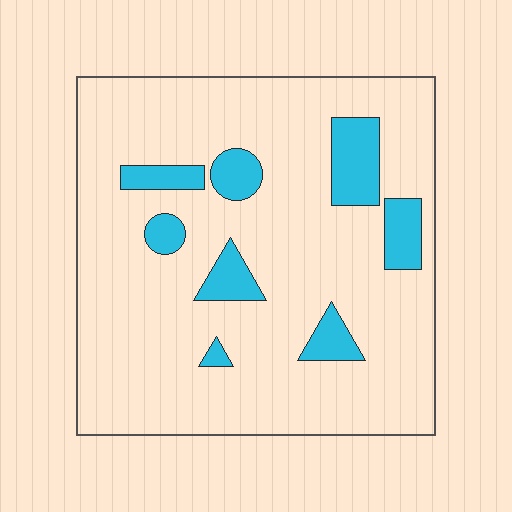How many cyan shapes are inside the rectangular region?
8.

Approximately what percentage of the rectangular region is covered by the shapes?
Approximately 15%.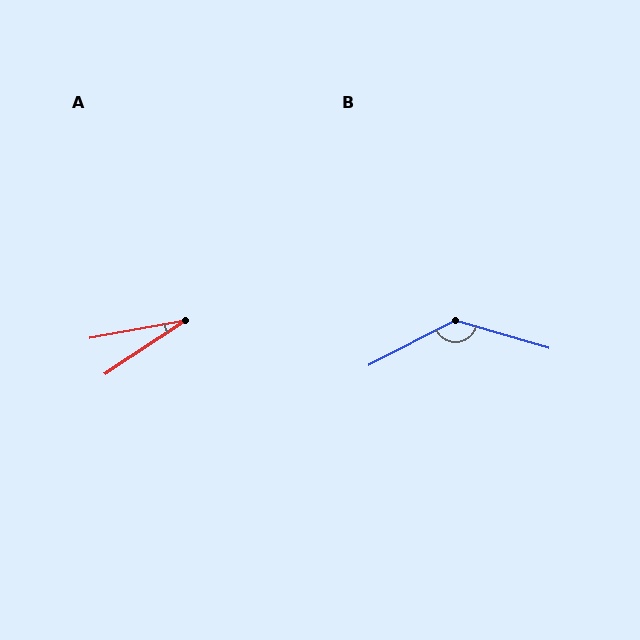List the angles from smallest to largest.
A (23°), B (137°).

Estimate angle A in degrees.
Approximately 23 degrees.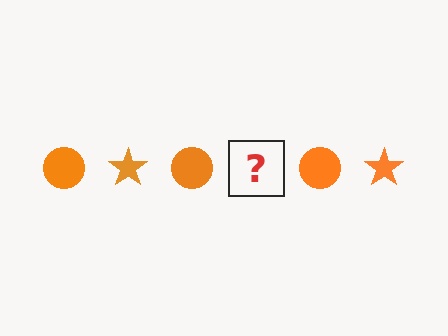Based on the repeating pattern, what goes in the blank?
The blank should be an orange star.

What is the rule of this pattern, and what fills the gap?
The rule is that the pattern cycles through circle, star shapes in orange. The gap should be filled with an orange star.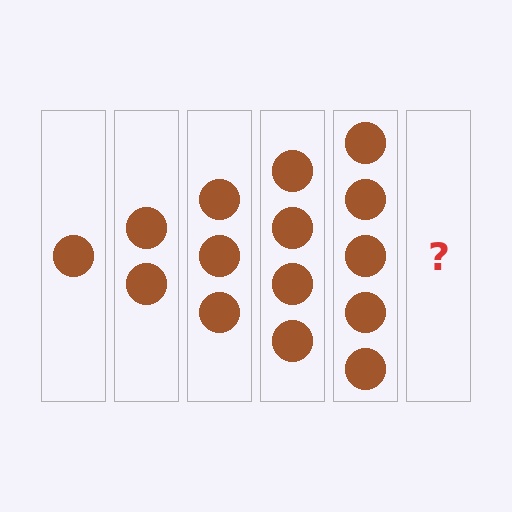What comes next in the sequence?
The next element should be 6 circles.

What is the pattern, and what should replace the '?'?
The pattern is that each step adds one more circle. The '?' should be 6 circles.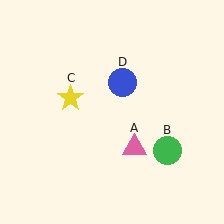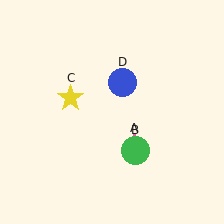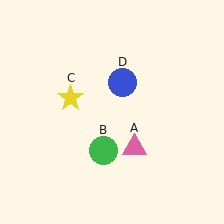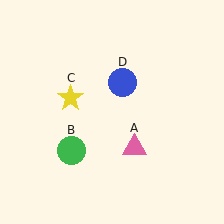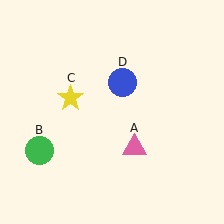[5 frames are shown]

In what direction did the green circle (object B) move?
The green circle (object B) moved left.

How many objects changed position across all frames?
1 object changed position: green circle (object B).